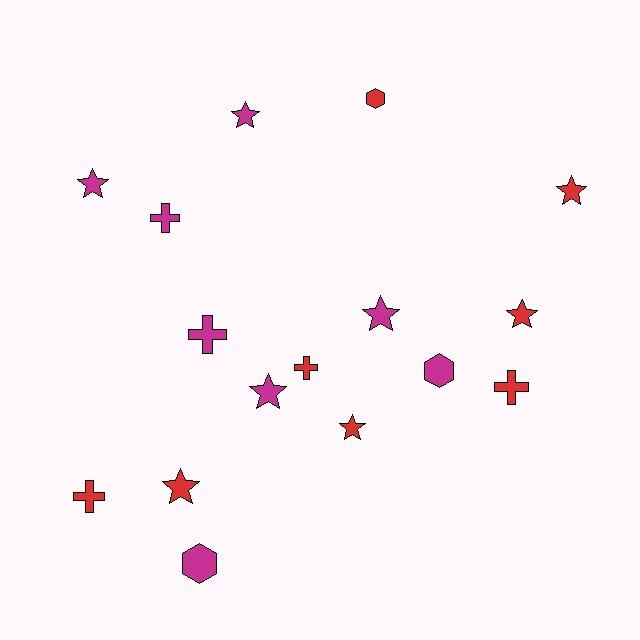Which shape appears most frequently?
Star, with 8 objects.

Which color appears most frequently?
Magenta, with 8 objects.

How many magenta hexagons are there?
There are 2 magenta hexagons.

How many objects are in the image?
There are 16 objects.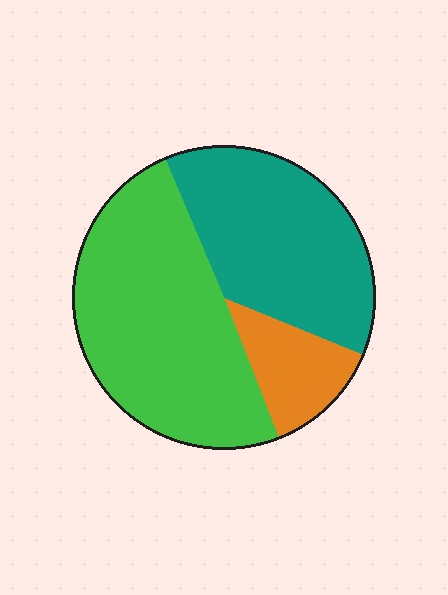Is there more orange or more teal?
Teal.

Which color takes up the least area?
Orange, at roughly 15%.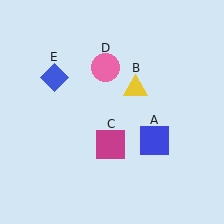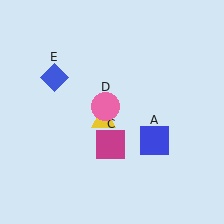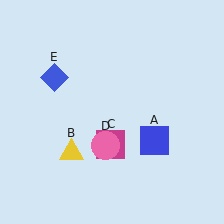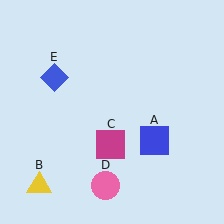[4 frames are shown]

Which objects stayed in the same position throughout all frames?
Blue square (object A) and magenta square (object C) and blue diamond (object E) remained stationary.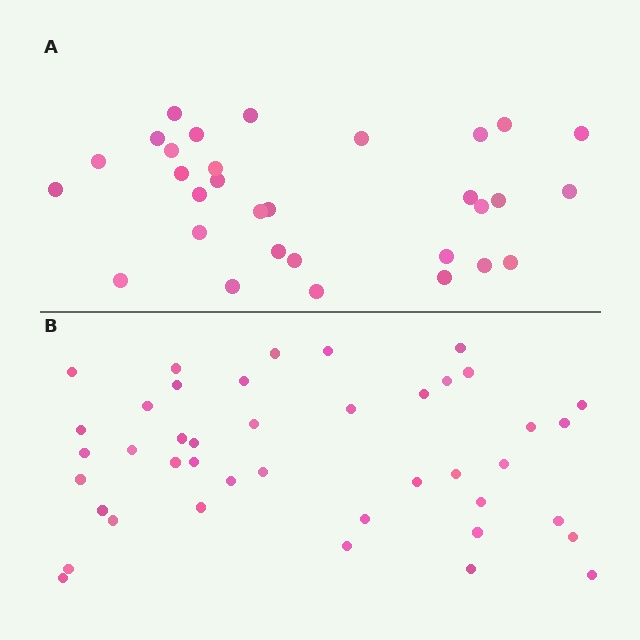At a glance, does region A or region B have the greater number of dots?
Region B (the bottom region) has more dots.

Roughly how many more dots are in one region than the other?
Region B has roughly 12 or so more dots than region A.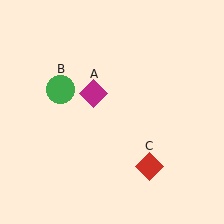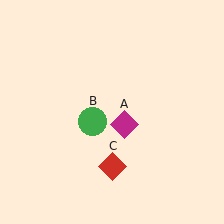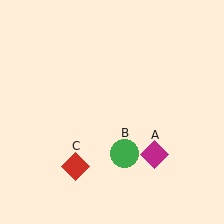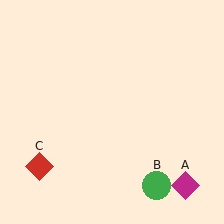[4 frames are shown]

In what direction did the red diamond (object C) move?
The red diamond (object C) moved left.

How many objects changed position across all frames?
3 objects changed position: magenta diamond (object A), green circle (object B), red diamond (object C).